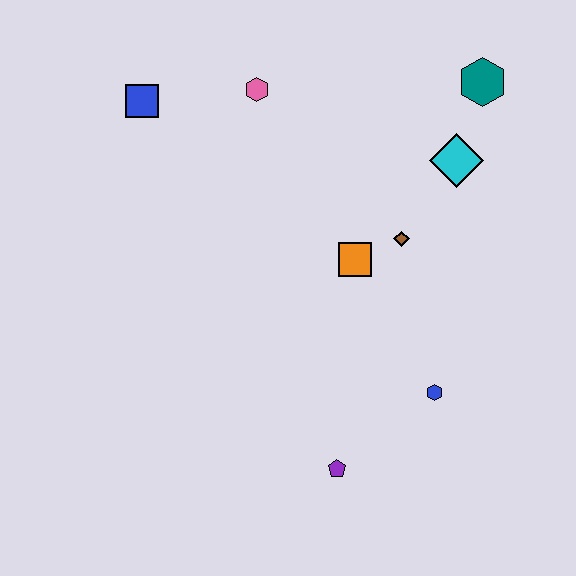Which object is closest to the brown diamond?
The orange square is closest to the brown diamond.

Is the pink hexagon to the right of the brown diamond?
No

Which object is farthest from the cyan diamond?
The purple pentagon is farthest from the cyan diamond.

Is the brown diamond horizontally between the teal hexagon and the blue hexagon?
No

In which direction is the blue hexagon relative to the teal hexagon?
The blue hexagon is below the teal hexagon.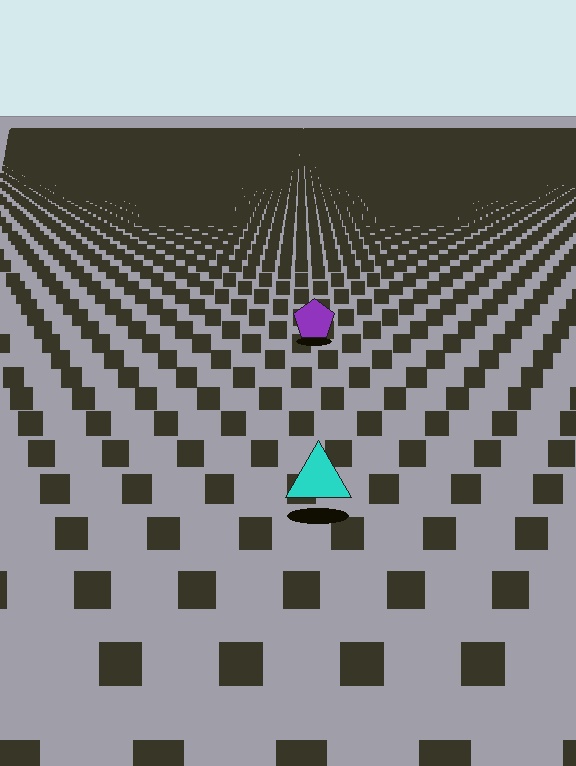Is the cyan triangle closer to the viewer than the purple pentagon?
Yes. The cyan triangle is closer — you can tell from the texture gradient: the ground texture is coarser near it.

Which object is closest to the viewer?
The cyan triangle is closest. The texture marks near it are larger and more spread out.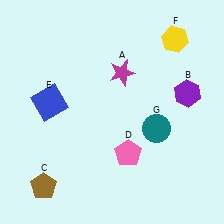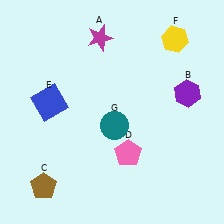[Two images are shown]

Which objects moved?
The objects that moved are: the magenta star (A), the teal circle (G).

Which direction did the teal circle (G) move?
The teal circle (G) moved left.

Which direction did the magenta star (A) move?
The magenta star (A) moved up.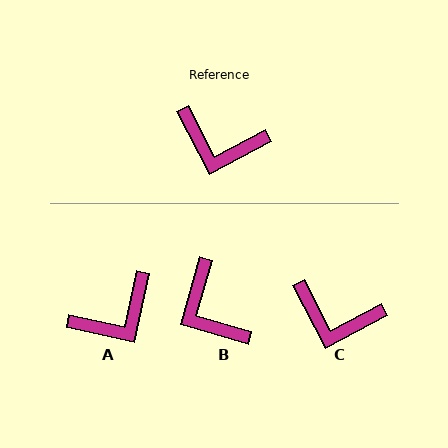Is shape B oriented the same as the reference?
No, it is off by about 44 degrees.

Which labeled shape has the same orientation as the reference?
C.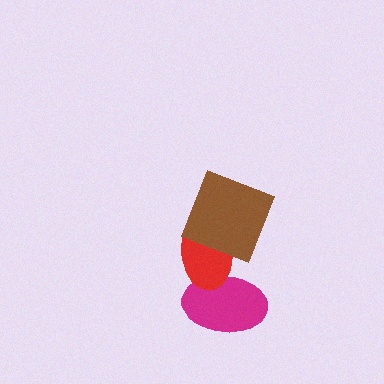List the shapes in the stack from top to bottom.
From top to bottom: the brown square, the red ellipse, the magenta ellipse.